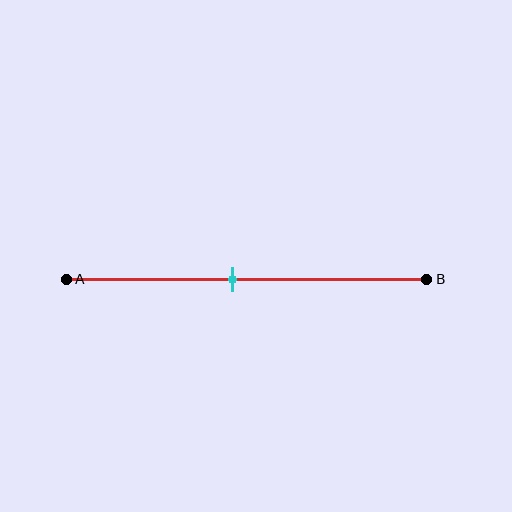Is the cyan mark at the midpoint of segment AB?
No, the mark is at about 45% from A, not at the 50% midpoint.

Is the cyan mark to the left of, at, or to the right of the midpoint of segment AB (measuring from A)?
The cyan mark is to the left of the midpoint of segment AB.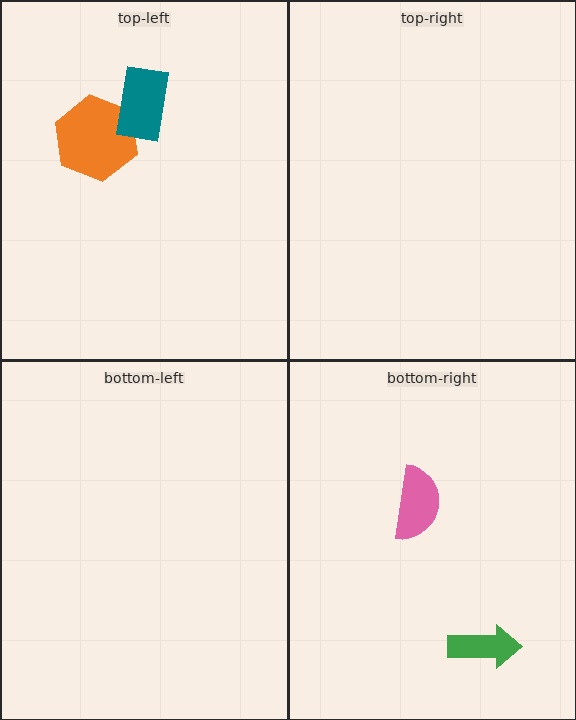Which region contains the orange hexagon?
The top-left region.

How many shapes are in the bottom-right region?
2.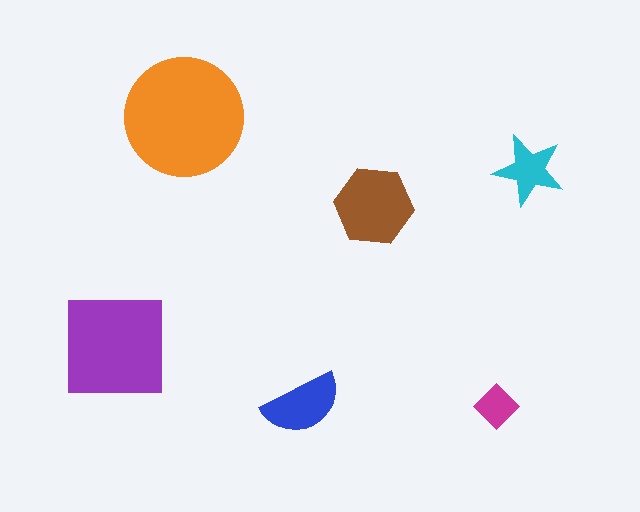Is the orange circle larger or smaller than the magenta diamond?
Larger.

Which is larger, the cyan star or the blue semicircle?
The blue semicircle.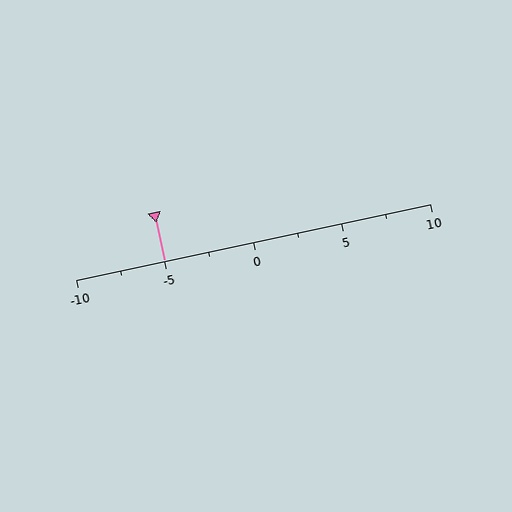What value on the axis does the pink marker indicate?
The marker indicates approximately -5.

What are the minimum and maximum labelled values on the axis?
The axis runs from -10 to 10.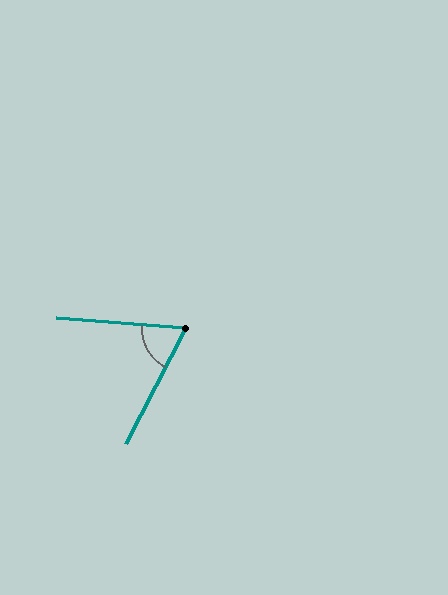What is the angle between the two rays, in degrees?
Approximately 67 degrees.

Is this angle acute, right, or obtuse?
It is acute.